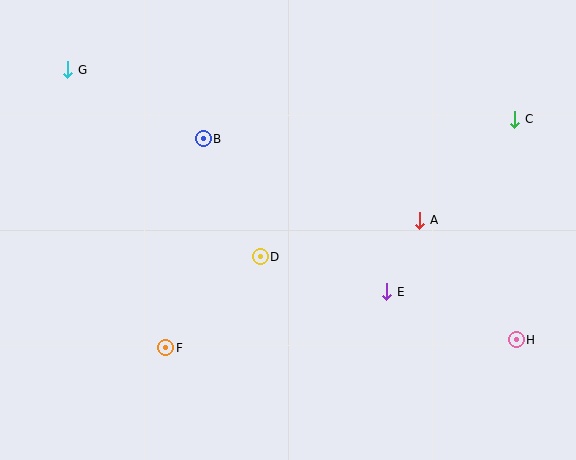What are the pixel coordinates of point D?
Point D is at (260, 257).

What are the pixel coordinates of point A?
Point A is at (420, 220).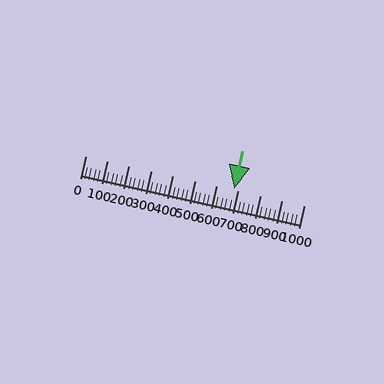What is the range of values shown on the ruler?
The ruler shows values from 0 to 1000.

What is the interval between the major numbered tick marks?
The major tick marks are spaced 100 units apart.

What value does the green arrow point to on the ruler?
The green arrow points to approximately 681.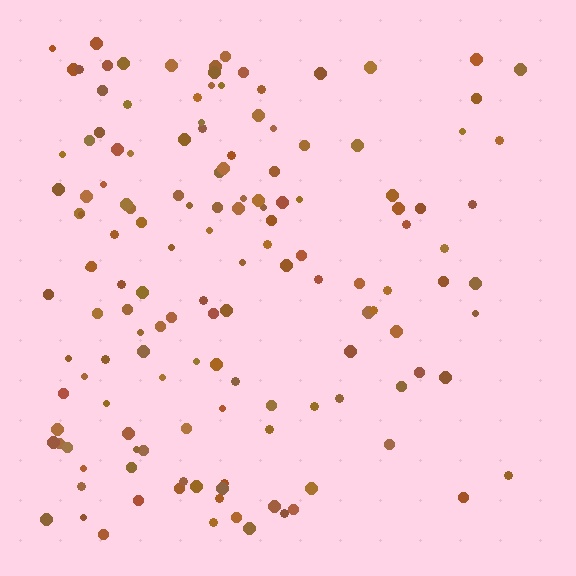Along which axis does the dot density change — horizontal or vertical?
Horizontal.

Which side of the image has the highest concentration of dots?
The left.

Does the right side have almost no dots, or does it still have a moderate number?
Still a moderate number, just noticeably fewer than the left.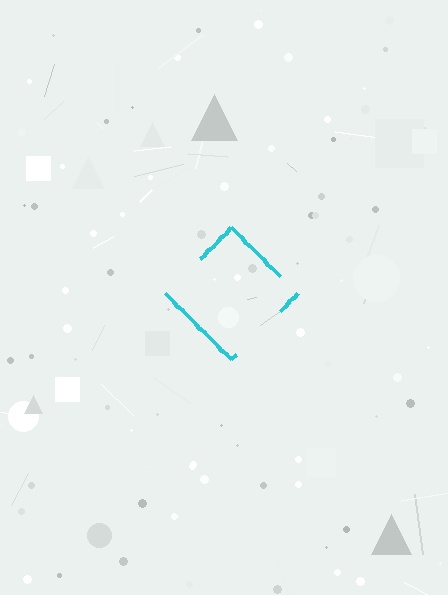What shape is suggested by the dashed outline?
The dashed outline suggests a diamond.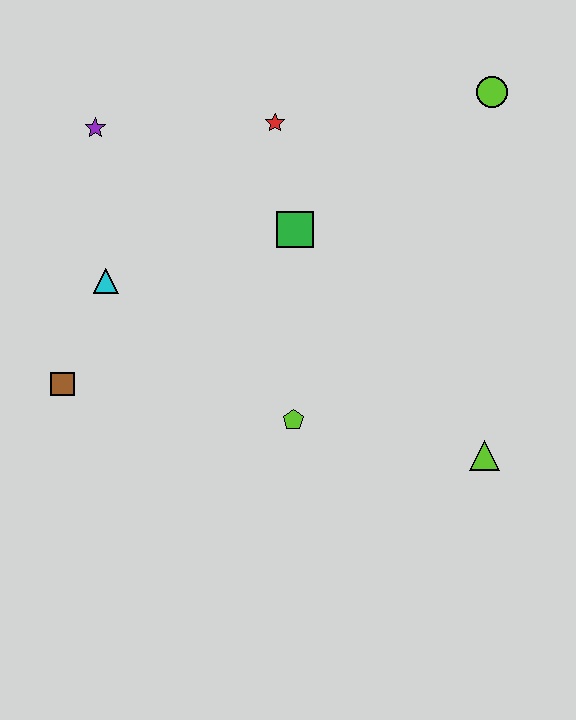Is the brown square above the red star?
No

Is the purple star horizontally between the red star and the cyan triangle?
No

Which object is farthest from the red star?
The lime triangle is farthest from the red star.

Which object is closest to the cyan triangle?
The brown square is closest to the cyan triangle.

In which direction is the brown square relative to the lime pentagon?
The brown square is to the left of the lime pentagon.